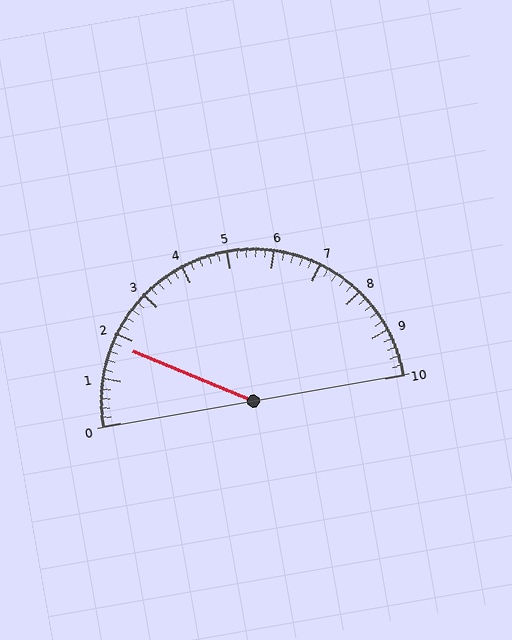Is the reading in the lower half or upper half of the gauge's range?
The reading is in the lower half of the range (0 to 10).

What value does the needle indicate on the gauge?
The needle indicates approximately 1.8.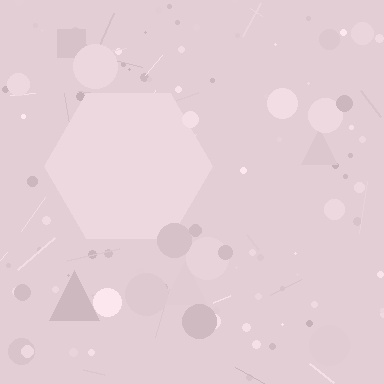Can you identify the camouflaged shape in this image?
The camouflaged shape is a hexagon.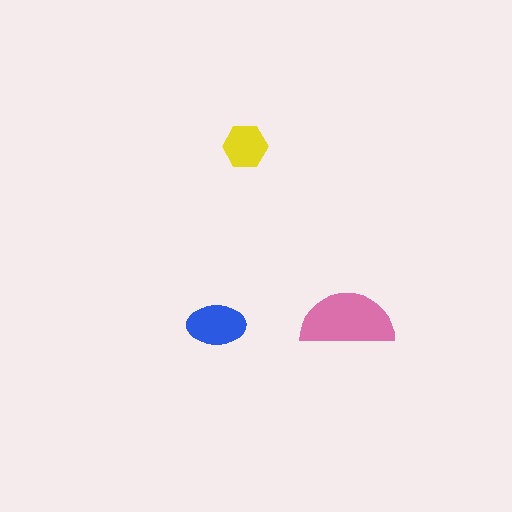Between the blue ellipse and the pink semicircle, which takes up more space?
The pink semicircle.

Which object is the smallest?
The yellow hexagon.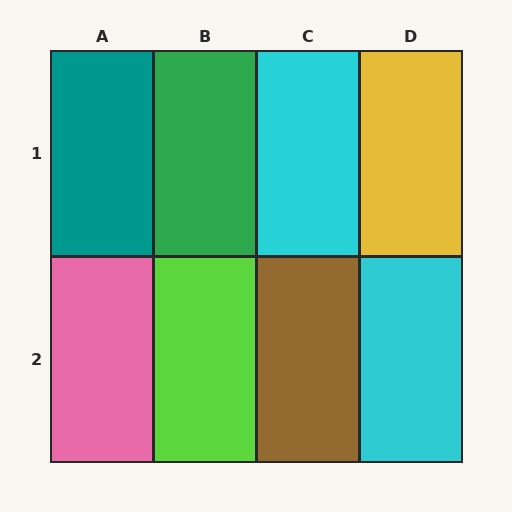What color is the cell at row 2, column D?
Cyan.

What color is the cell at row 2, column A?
Pink.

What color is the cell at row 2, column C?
Brown.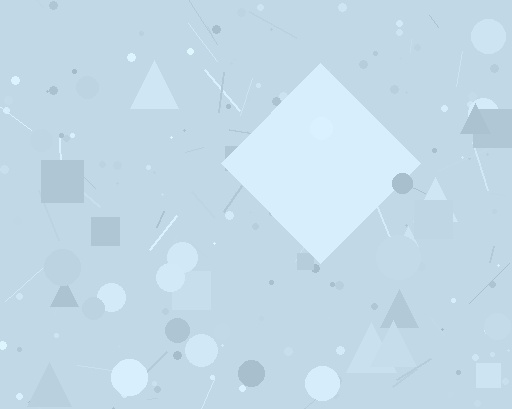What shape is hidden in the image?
A diamond is hidden in the image.